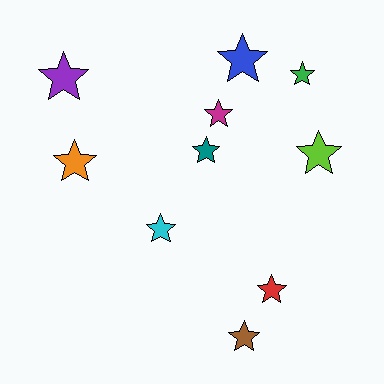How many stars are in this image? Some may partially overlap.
There are 10 stars.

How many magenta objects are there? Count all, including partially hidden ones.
There is 1 magenta object.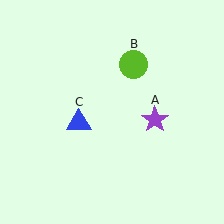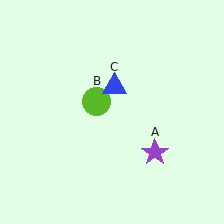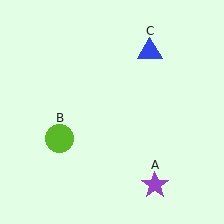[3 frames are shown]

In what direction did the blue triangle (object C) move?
The blue triangle (object C) moved up and to the right.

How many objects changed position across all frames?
3 objects changed position: purple star (object A), lime circle (object B), blue triangle (object C).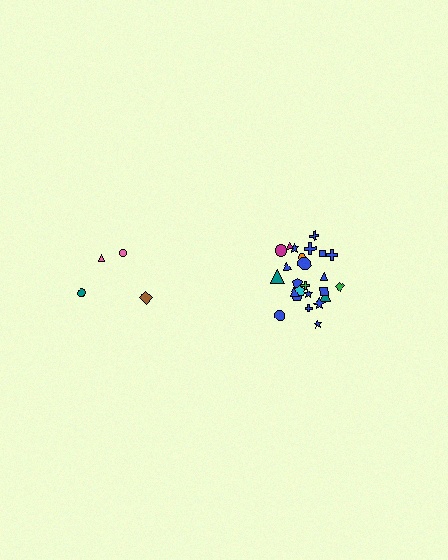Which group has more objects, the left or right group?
The right group.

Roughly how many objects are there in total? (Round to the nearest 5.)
Roughly 30 objects in total.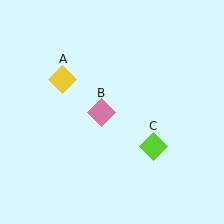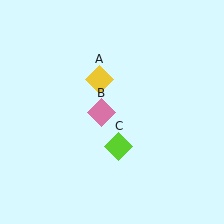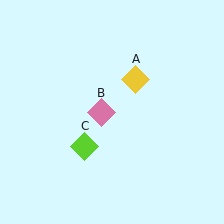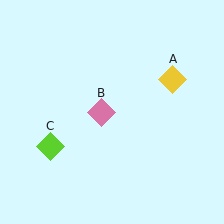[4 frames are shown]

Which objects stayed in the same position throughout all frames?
Pink diamond (object B) remained stationary.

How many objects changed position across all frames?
2 objects changed position: yellow diamond (object A), lime diamond (object C).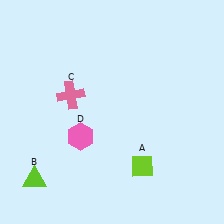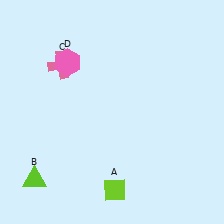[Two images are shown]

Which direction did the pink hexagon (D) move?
The pink hexagon (D) moved up.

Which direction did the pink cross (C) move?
The pink cross (C) moved up.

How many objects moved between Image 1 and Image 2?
3 objects moved between the two images.